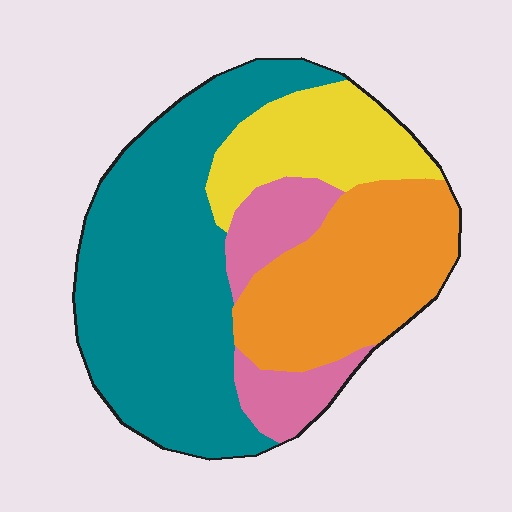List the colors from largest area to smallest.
From largest to smallest: teal, orange, yellow, pink.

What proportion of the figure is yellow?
Yellow takes up about one sixth (1/6) of the figure.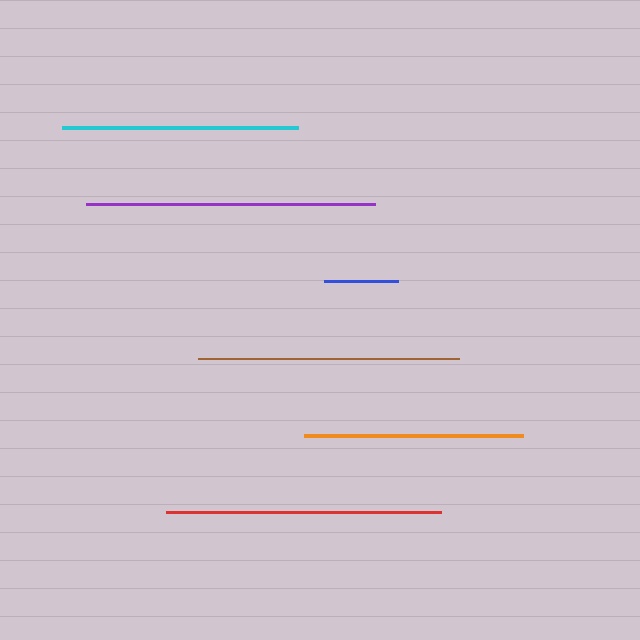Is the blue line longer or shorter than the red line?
The red line is longer than the blue line.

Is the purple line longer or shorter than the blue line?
The purple line is longer than the blue line.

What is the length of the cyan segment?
The cyan segment is approximately 236 pixels long.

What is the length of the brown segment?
The brown segment is approximately 260 pixels long.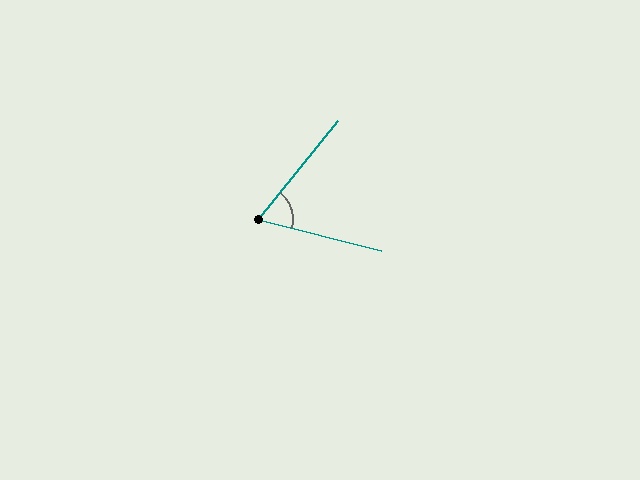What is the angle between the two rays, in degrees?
Approximately 65 degrees.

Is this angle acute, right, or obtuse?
It is acute.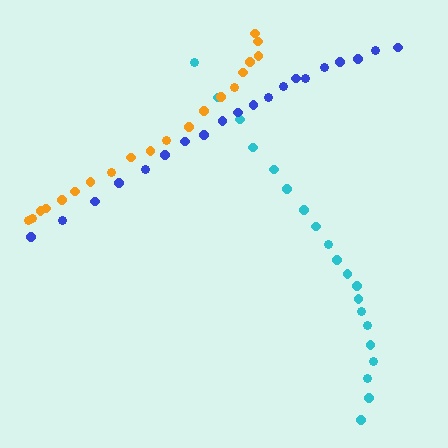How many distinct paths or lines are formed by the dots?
There are 3 distinct paths.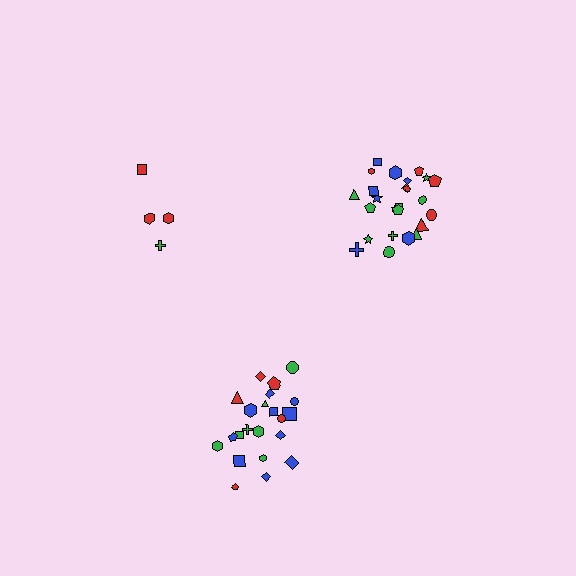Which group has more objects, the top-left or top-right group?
The top-right group.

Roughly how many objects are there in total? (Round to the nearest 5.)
Roughly 50 objects in total.